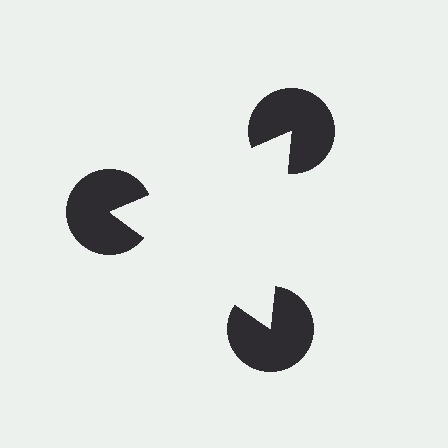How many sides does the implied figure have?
3 sides.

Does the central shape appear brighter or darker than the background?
It typically appears slightly brighter than the background, even though no actual brightness change is drawn.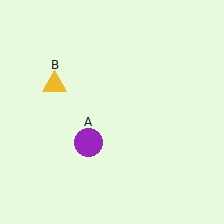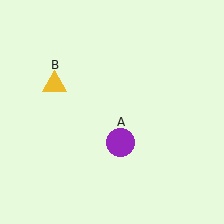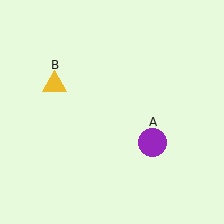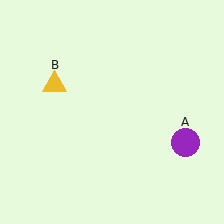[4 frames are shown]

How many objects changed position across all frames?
1 object changed position: purple circle (object A).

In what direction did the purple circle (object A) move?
The purple circle (object A) moved right.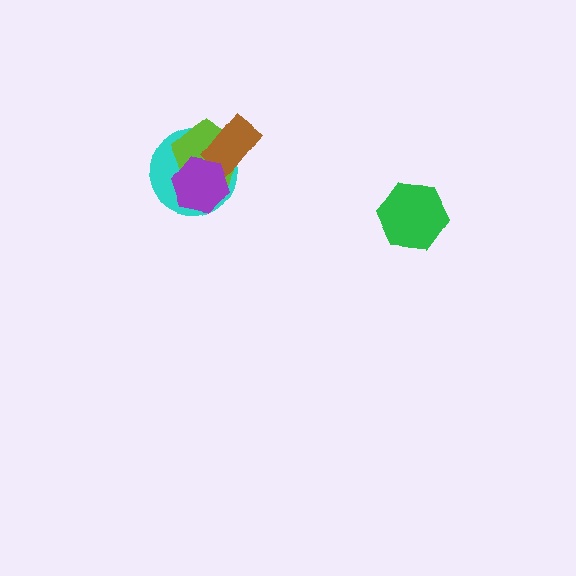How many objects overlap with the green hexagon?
0 objects overlap with the green hexagon.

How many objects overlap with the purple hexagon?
3 objects overlap with the purple hexagon.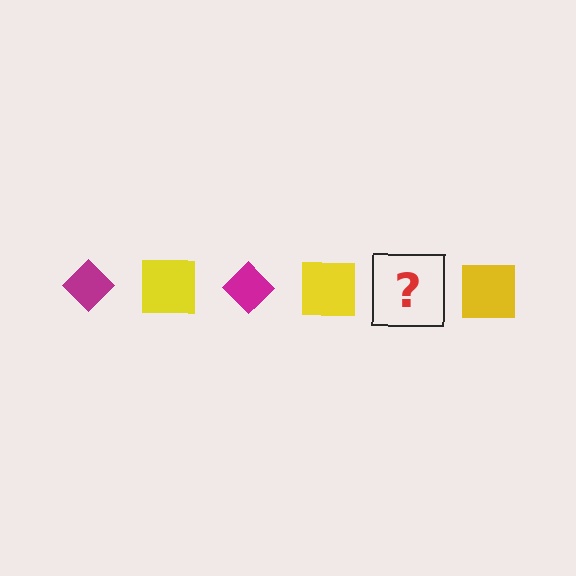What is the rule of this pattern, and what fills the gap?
The rule is that the pattern alternates between magenta diamond and yellow square. The gap should be filled with a magenta diamond.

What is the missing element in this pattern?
The missing element is a magenta diamond.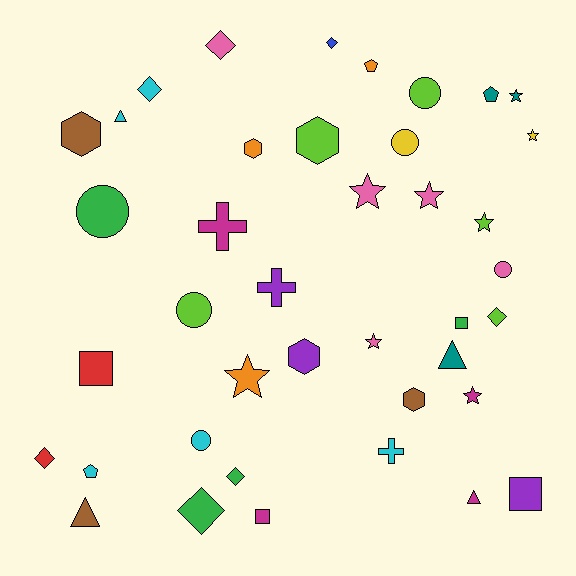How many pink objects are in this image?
There are 5 pink objects.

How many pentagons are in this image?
There are 3 pentagons.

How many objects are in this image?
There are 40 objects.